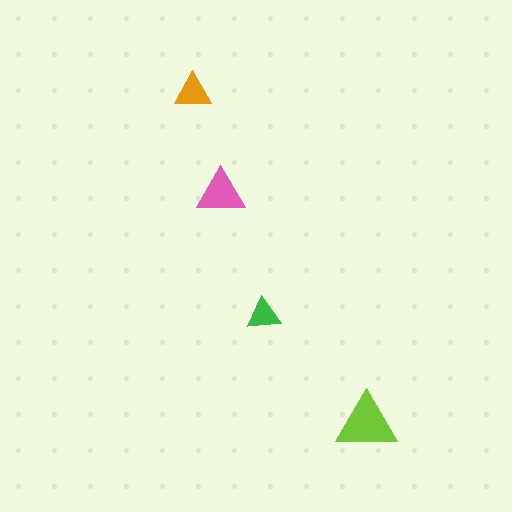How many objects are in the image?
There are 4 objects in the image.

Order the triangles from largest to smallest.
the lime one, the pink one, the orange one, the green one.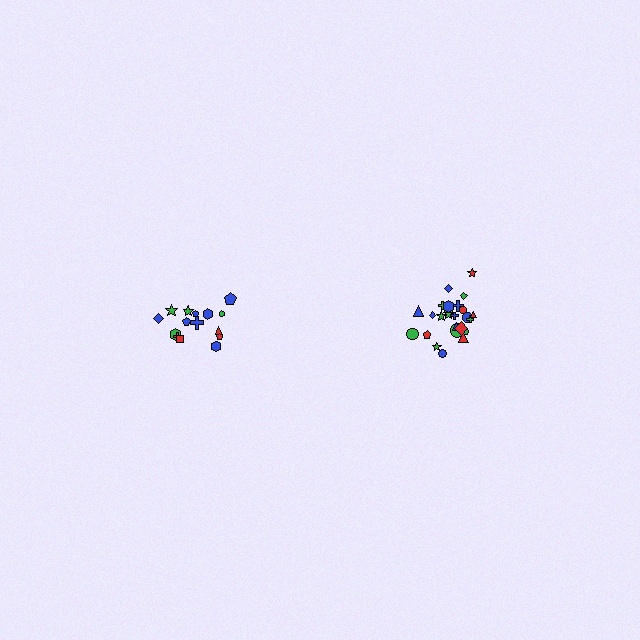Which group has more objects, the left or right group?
The right group.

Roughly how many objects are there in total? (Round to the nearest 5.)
Roughly 40 objects in total.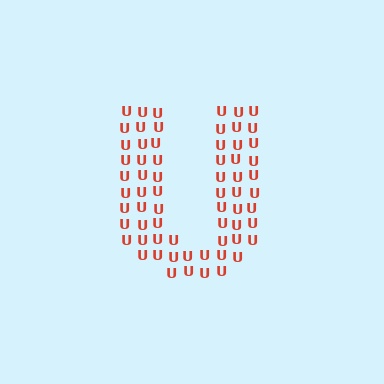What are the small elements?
The small elements are letter U's.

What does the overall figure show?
The overall figure shows the letter U.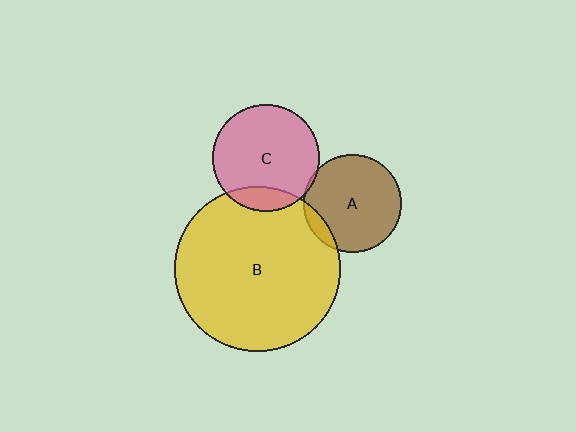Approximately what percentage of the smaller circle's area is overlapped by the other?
Approximately 5%.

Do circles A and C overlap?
Yes.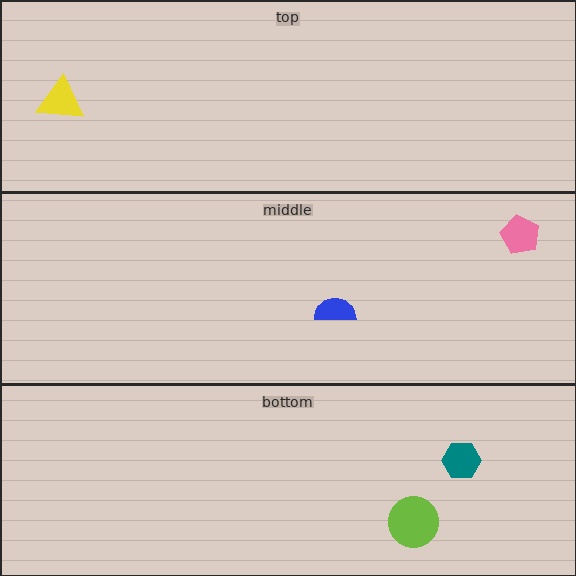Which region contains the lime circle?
The bottom region.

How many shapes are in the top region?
1.